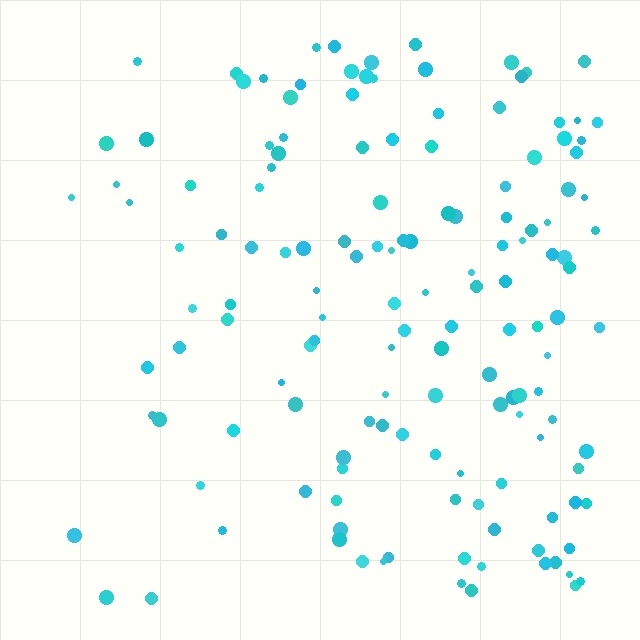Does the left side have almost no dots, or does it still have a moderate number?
Still a moderate number, just noticeably fewer than the right.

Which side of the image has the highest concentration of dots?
The right.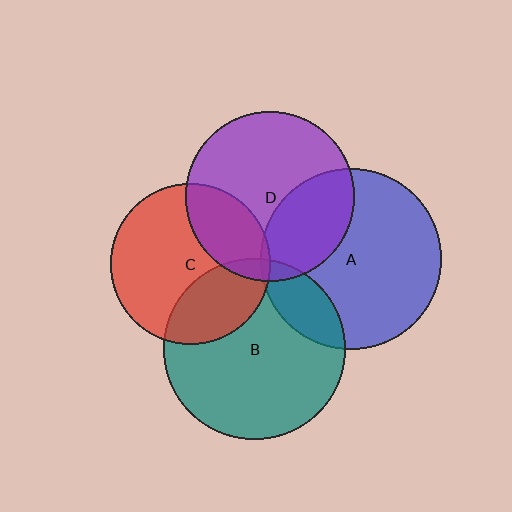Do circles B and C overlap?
Yes.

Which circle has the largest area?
Circle B (teal).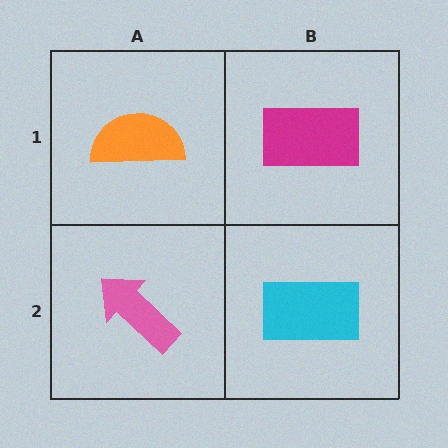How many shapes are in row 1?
2 shapes.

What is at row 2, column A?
A pink arrow.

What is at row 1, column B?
A magenta rectangle.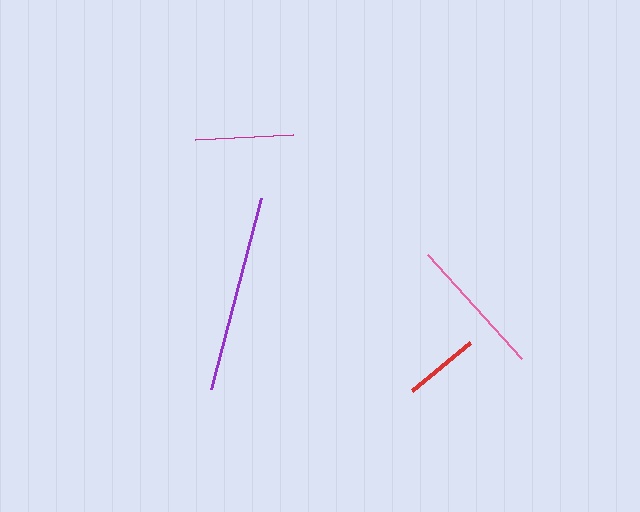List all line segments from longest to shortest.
From longest to shortest: purple, pink, magenta, red.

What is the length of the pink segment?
The pink segment is approximately 140 pixels long.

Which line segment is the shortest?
The red line is the shortest at approximately 75 pixels.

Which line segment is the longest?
The purple line is the longest at approximately 197 pixels.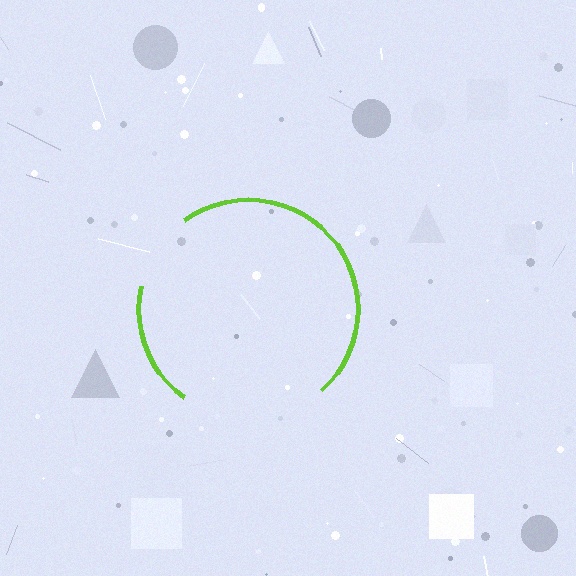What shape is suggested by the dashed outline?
The dashed outline suggests a circle.